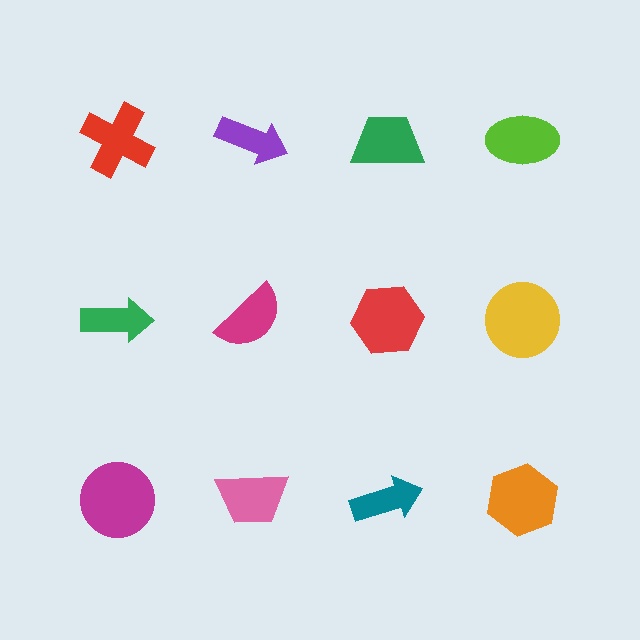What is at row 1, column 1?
A red cross.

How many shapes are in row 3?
4 shapes.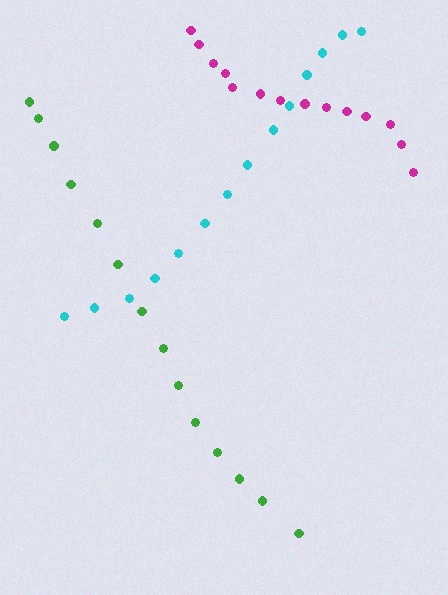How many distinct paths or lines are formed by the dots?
There are 3 distinct paths.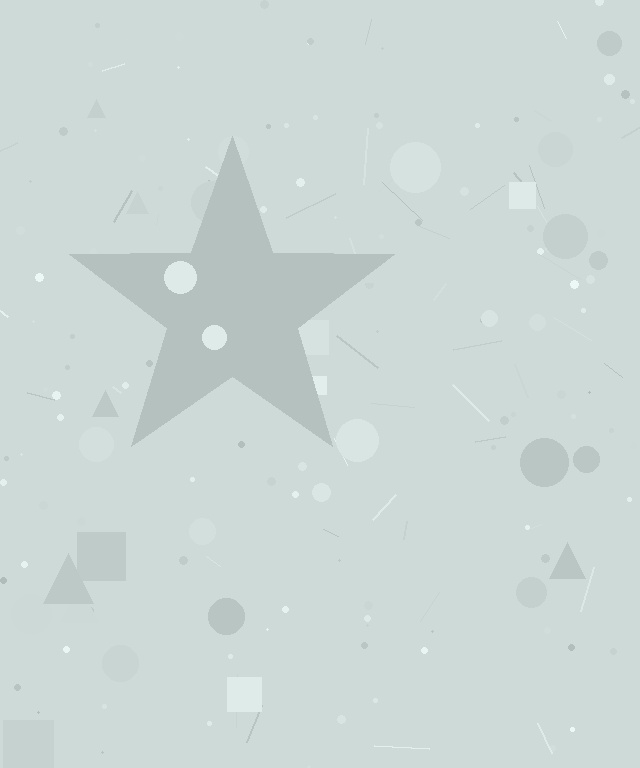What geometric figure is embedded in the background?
A star is embedded in the background.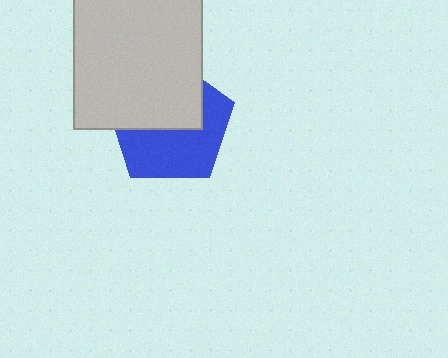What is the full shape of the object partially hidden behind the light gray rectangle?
The partially hidden object is a blue pentagon.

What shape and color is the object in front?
The object in front is a light gray rectangle.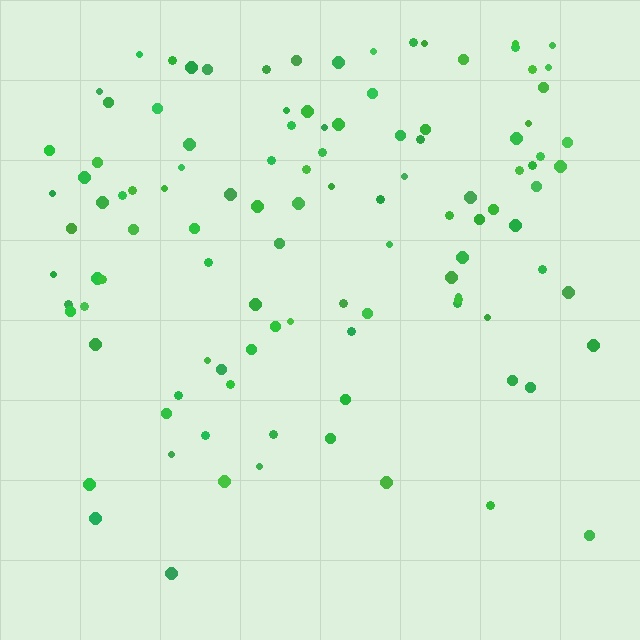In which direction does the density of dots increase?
From bottom to top, with the top side densest.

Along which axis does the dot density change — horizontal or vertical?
Vertical.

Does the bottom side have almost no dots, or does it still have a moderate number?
Still a moderate number, just noticeably fewer than the top.